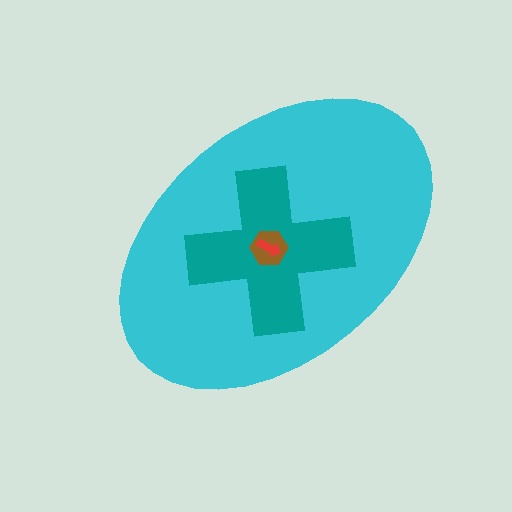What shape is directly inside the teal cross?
The brown hexagon.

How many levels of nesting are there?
4.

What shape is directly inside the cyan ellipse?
The teal cross.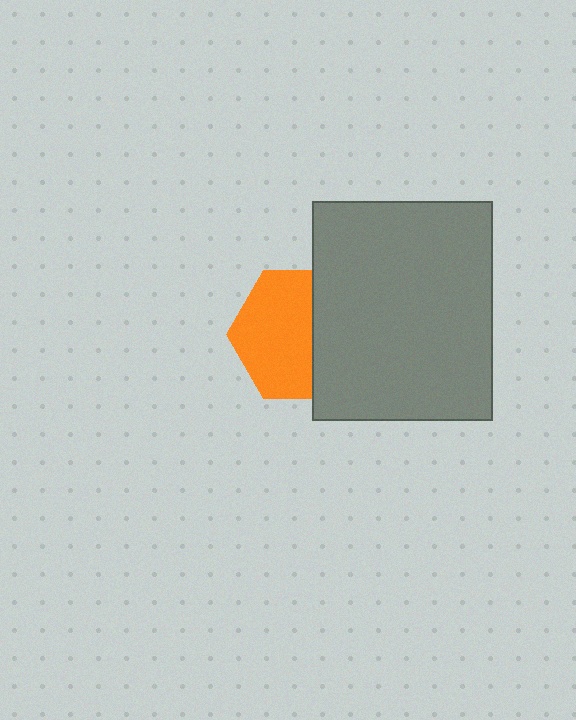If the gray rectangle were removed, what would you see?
You would see the complete orange hexagon.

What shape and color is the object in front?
The object in front is a gray rectangle.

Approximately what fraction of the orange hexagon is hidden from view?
Roughly 41% of the orange hexagon is hidden behind the gray rectangle.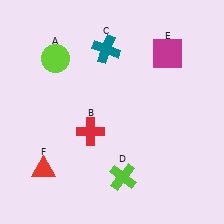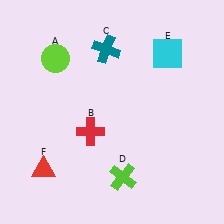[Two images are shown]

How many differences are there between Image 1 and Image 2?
There is 1 difference between the two images.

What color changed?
The square (E) changed from magenta in Image 1 to cyan in Image 2.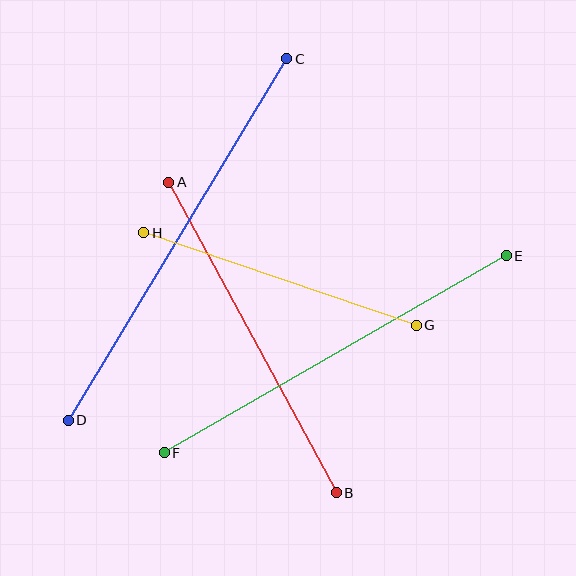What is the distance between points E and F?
The distance is approximately 395 pixels.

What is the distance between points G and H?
The distance is approximately 288 pixels.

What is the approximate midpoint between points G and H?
The midpoint is at approximately (280, 279) pixels.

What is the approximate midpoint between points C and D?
The midpoint is at approximately (177, 239) pixels.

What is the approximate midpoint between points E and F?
The midpoint is at approximately (335, 354) pixels.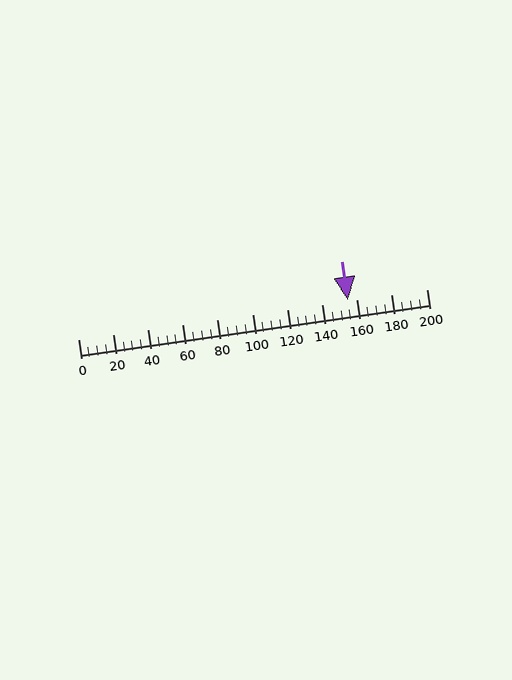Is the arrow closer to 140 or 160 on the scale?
The arrow is closer to 160.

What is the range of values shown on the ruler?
The ruler shows values from 0 to 200.